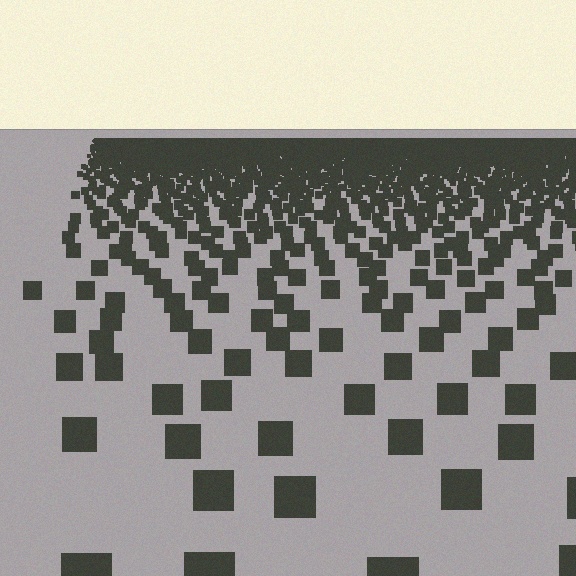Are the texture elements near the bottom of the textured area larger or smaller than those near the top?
Larger. Near the bottom, elements are closer to the viewer and appear at a bigger on-screen size.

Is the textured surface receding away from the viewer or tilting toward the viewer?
The surface is receding away from the viewer. Texture elements get smaller and denser toward the top.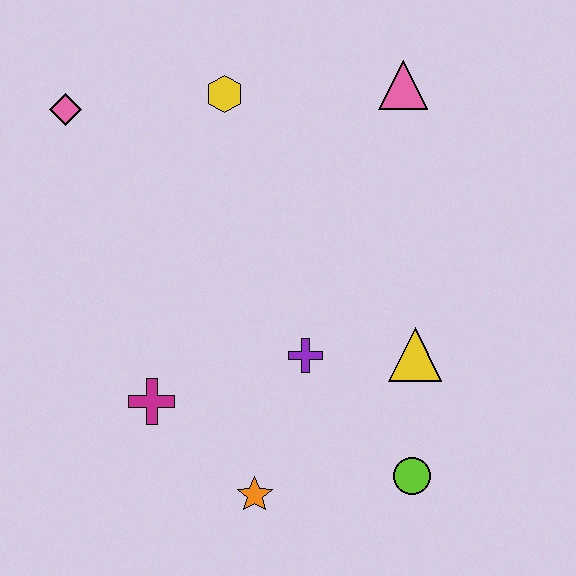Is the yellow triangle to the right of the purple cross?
Yes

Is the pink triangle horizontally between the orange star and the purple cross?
No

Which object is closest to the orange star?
The magenta cross is closest to the orange star.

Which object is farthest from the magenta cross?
The pink triangle is farthest from the magenta cross.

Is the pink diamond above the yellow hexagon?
No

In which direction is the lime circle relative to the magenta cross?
The lime circle is to the right of the magenta cross.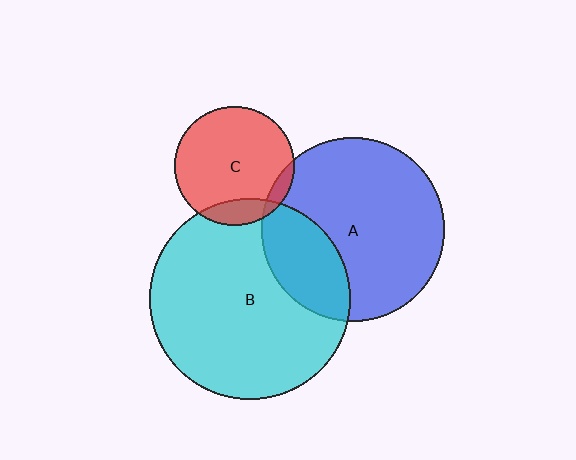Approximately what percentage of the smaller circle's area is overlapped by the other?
Approximately 5%.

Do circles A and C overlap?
Yes.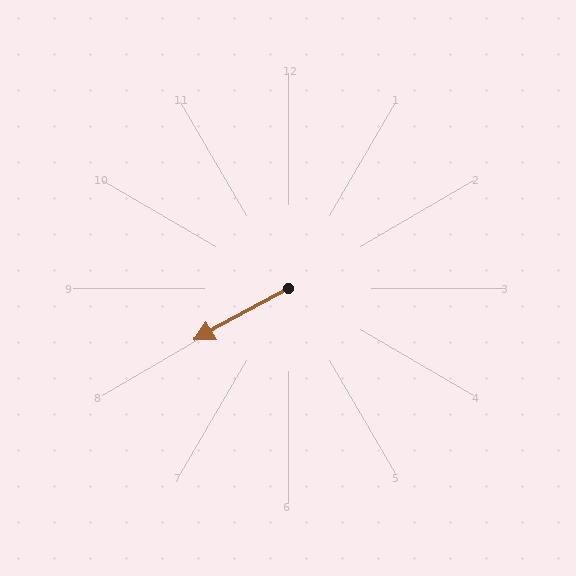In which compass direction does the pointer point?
Southwest.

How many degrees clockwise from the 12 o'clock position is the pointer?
Approximately 241 degrees.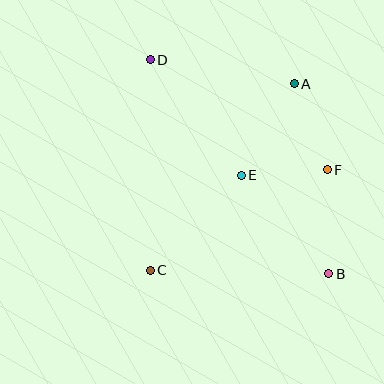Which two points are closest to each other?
Points E and F are closest to each other.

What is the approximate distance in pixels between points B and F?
The distance between B and F is approximately 104 pixels.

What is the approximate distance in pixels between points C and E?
The distance between C and E is approximately 131 pixels.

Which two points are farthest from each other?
Points B and D are farthest from each other.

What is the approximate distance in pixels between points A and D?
The distance between A and D is approximately 146 pixels.